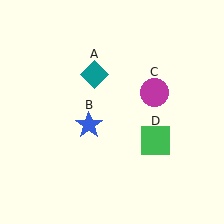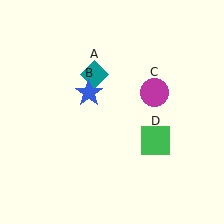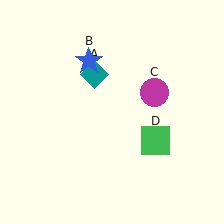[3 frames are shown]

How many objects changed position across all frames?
1 object changed position: blue star (object B).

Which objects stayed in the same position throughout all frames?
Teal diamond (object A) and magenta circle (object C) and green square (object D) remained stationary.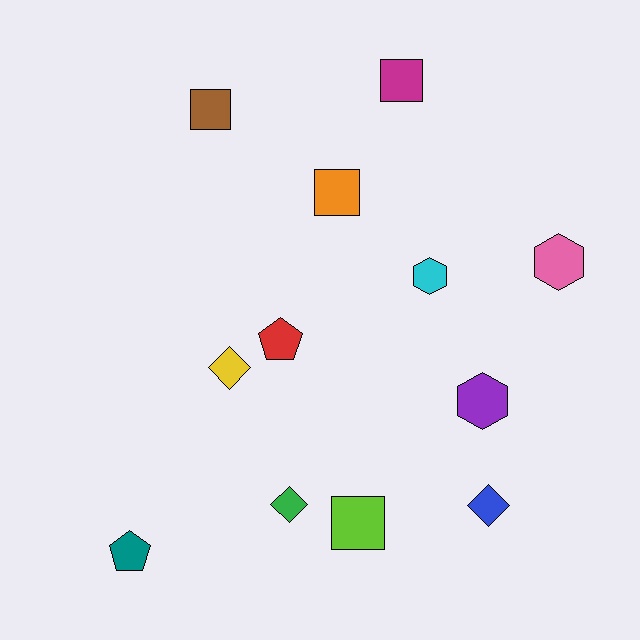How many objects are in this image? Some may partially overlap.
There are 12 objects.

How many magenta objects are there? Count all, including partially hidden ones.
There is 1 magenta object.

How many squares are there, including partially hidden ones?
There are 4 squares.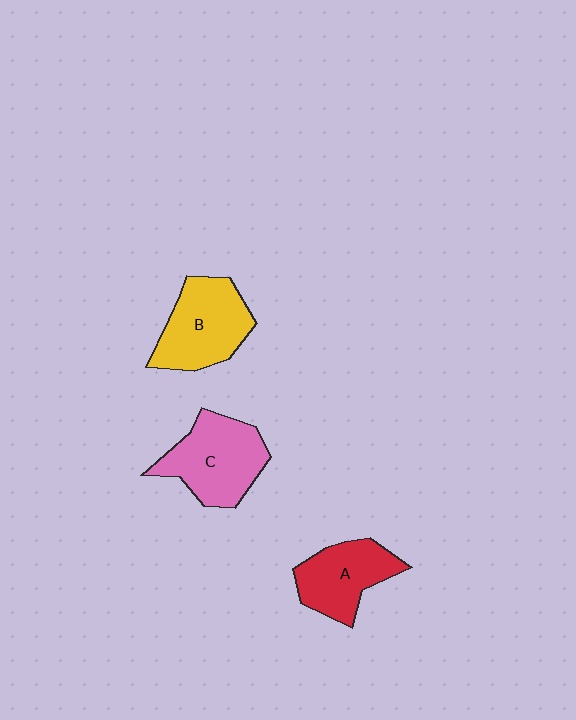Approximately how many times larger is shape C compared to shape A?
Approximately 1.2 times.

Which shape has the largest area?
Shape C (pink).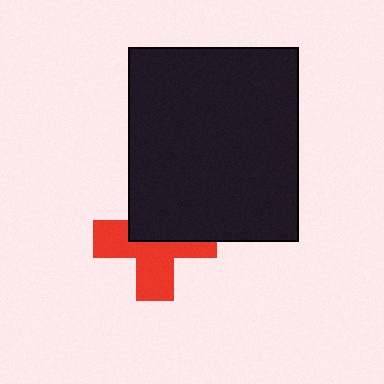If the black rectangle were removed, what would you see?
You would see the complete red cross.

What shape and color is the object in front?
The object in front is a black rectangle.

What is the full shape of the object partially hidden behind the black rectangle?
The partially hidden object is a red cross.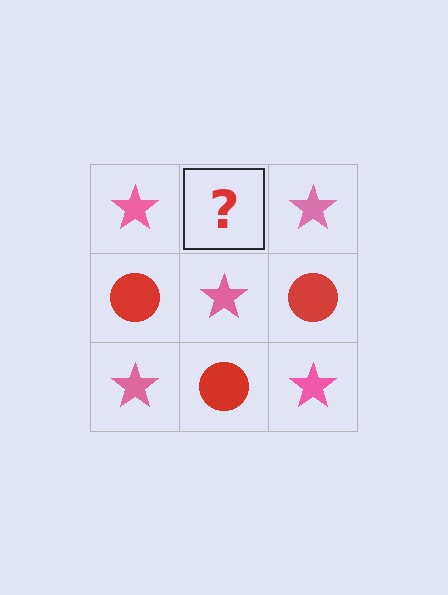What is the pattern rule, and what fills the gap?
The rule is that it alternates pink star and red circle in a checkerboard pattern. The gap should be filled with a red circle.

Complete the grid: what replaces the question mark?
The question mark should be replaced with a red circle.